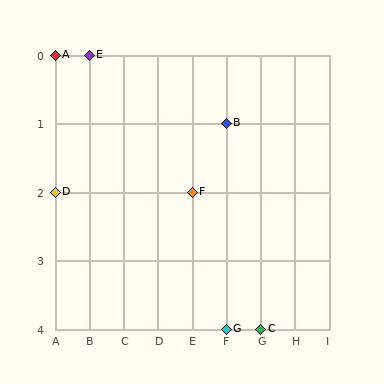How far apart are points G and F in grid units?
Points G and F are 1 column and 2 rows apart (about 2.2 grid units diagonally).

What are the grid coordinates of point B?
Point B is at grid coordinates (F, 1).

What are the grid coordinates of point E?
Point E is at grid coordinates (B, 0).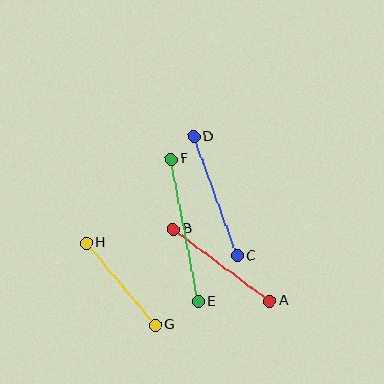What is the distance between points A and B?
The distance is approximately 120 pixels.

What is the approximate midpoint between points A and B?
The midpoint is at approximately (221, 265) pixels.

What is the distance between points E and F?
The distance is approximately 145 pixels.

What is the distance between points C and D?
The distance is approximately 127 pixels.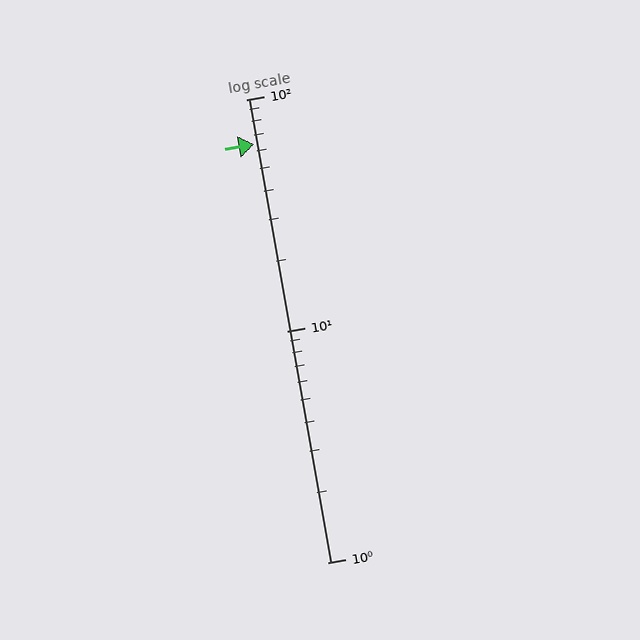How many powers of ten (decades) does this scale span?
The scale spans 2 decades, from 1 to 100.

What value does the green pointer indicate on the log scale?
The pointer indicates approximately 64.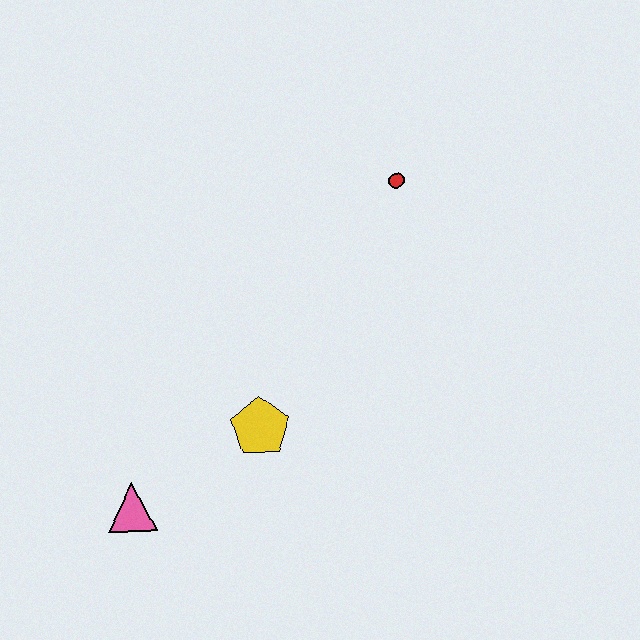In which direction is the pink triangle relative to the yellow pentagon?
The pink triangle is to the left of the yellow pentagon.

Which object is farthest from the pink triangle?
The red circle is farthest from the pink triangle.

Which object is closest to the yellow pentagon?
The pink triangle is closest to the yellow pentagon.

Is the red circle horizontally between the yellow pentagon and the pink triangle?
No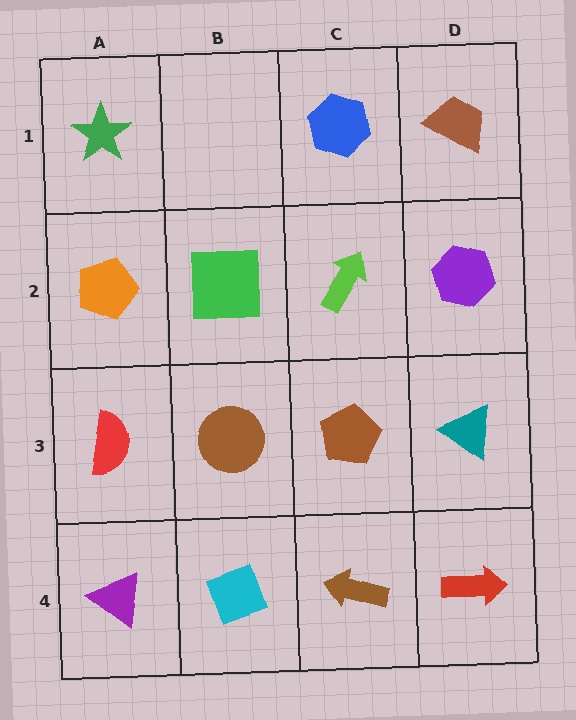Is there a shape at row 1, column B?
No, that cell is empty.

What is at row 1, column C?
A blue hexagon.